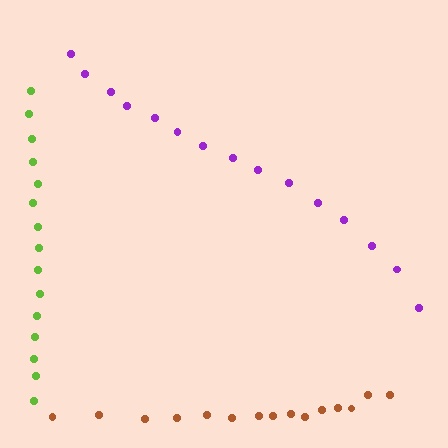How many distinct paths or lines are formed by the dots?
There are 3 distinct paths.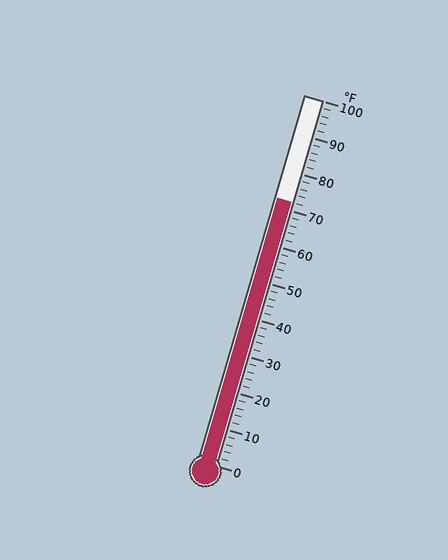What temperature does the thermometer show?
The thermometer shows approximately 72°F.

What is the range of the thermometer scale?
The thermometer scale ranges from 0°F to 100°F.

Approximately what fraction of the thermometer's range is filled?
The thermometer is filled to approximately 70% of its range.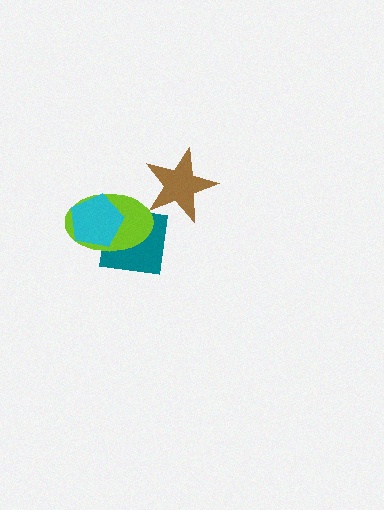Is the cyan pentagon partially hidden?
No, no other shape covers it.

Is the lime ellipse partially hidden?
Yes, it is partially covered by another shape.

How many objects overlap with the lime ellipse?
2 objects overlap with the lime ellipse.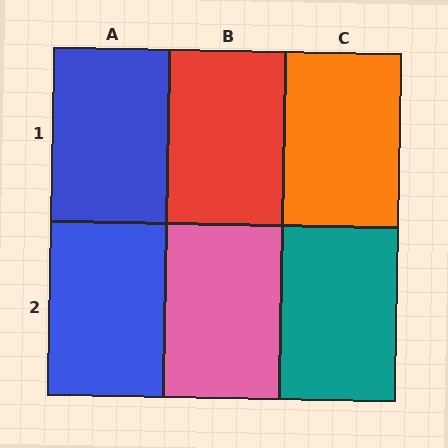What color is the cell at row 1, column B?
Red.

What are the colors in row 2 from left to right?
Blue, pink, teal.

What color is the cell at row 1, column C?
Orange.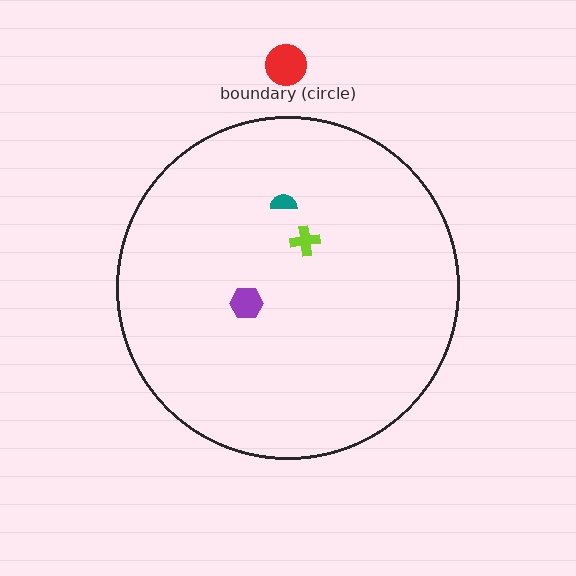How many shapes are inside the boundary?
3 inside, 1 outside.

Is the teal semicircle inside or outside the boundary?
Inside.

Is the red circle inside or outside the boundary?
Outside.